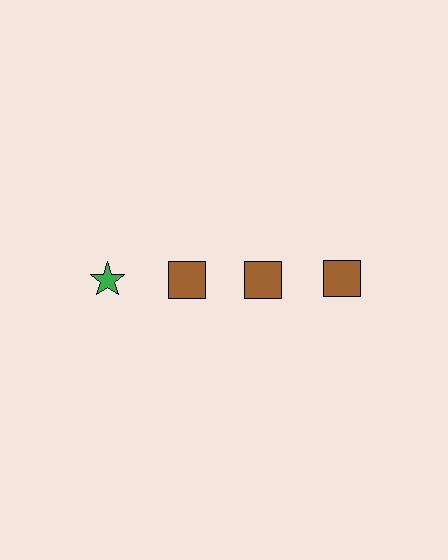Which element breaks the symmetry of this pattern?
The green star in the top row, leftmost column breaks the symmetry. All other shapes are brown squares.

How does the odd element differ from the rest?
It differs in both color (green instead of brown) and shape (star instead of square).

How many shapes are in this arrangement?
There are 4 shapes arranged in a grid pattern.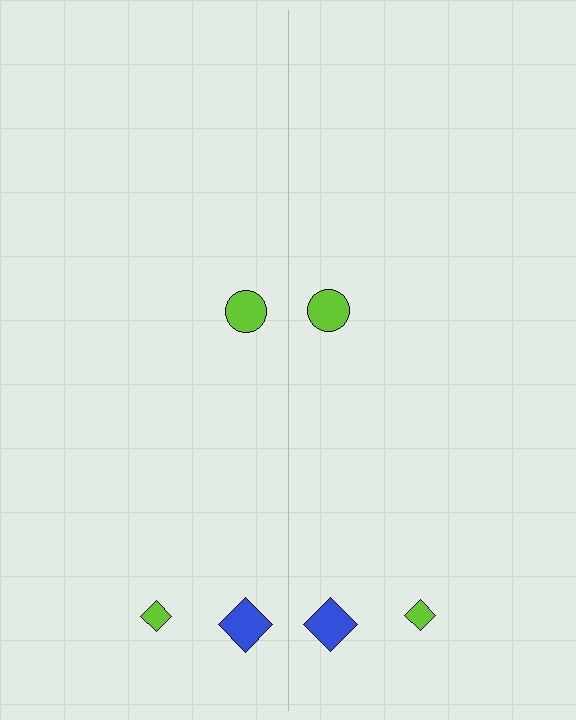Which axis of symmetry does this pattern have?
The pattern has a vertical axis of symmetry running through the center of the image.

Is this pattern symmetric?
Yes, this pattern has bilateral (reflection) symmetry.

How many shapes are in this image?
There are 6 shapes in this image.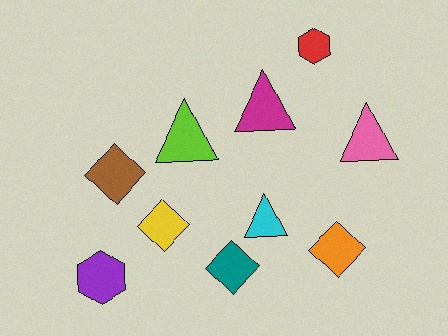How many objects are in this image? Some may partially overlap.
There are 10 objects.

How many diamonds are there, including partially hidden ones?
There are 4 diamonds.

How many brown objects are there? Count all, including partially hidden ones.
There is 1 brown object.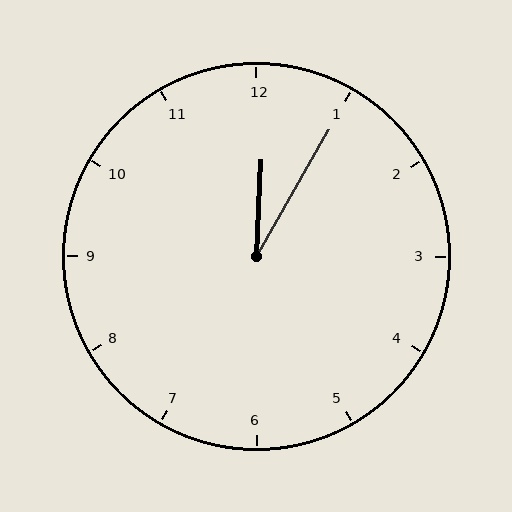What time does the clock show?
12:05.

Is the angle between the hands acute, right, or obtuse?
It is acute.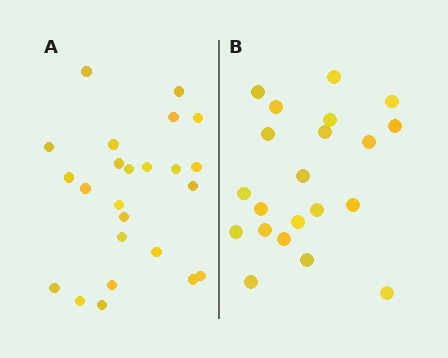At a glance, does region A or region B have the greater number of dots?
Region A (the left region) has more dots.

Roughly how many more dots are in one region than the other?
Region A has just a few more — roughly 2 or 3 more dots than region B.